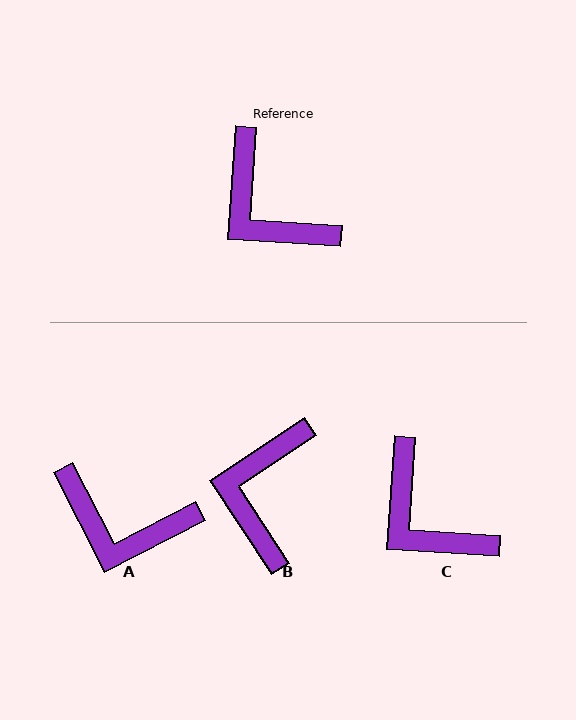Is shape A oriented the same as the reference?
No, it is off by about 31 degrees.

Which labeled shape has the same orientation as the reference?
C.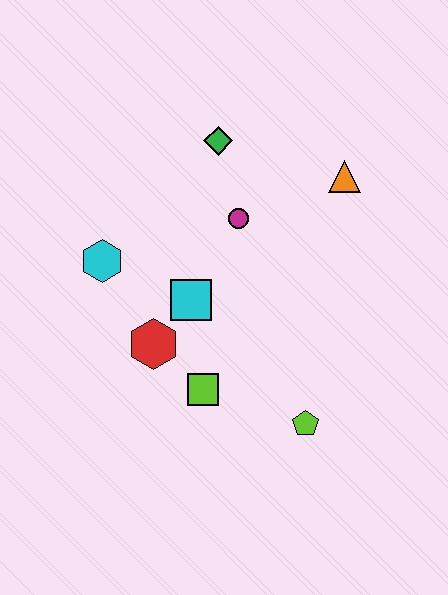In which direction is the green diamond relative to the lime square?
The green diamond is above the lime square.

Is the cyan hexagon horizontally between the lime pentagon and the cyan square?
No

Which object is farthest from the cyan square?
The orange triangle is farthest from the cyan square.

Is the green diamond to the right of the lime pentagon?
No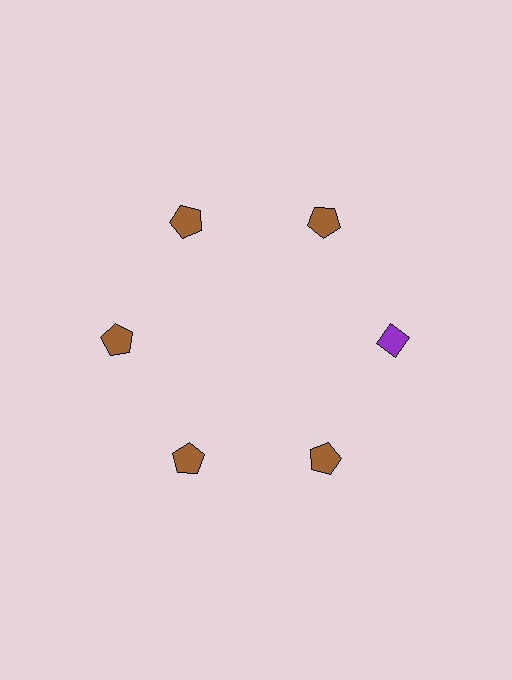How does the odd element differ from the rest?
It differs in both color (purple instead of brown) and shape (diamond instead of pentagon).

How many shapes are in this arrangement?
There are 6 shapes arranged in a ring pattern.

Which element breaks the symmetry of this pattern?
The purple diamond at roughly the 3 o'clock position breaks the symmetry. All other shapes are brown pentagons.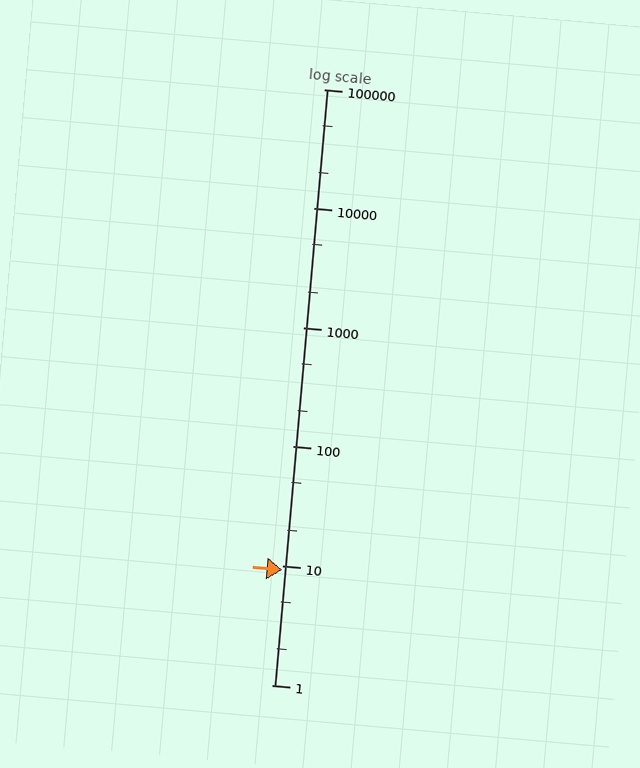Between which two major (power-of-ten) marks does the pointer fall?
The pointer is between 1 and 10.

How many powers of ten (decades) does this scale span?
The scale spans 5 decades, from 1 to 100000.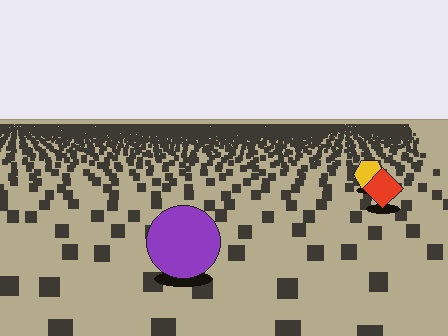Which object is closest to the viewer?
The purple circle is closest. The texture marks near it are larger and more spread out.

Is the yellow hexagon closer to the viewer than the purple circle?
No. The purple circle is closer — you can tell from the texture gradient: the ground texture is coarser near it.